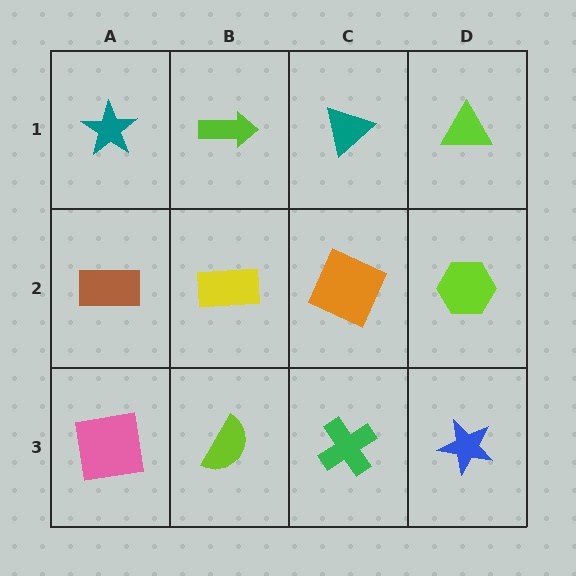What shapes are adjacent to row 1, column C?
An orange square (row 2, column C), a lime arrow (row 1, column B), a lime triangle (row 1, column D).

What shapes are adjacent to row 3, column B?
A yellow rectangle (row 2, column B), a pink square (row 3, column A), a green cross (row 3, column C).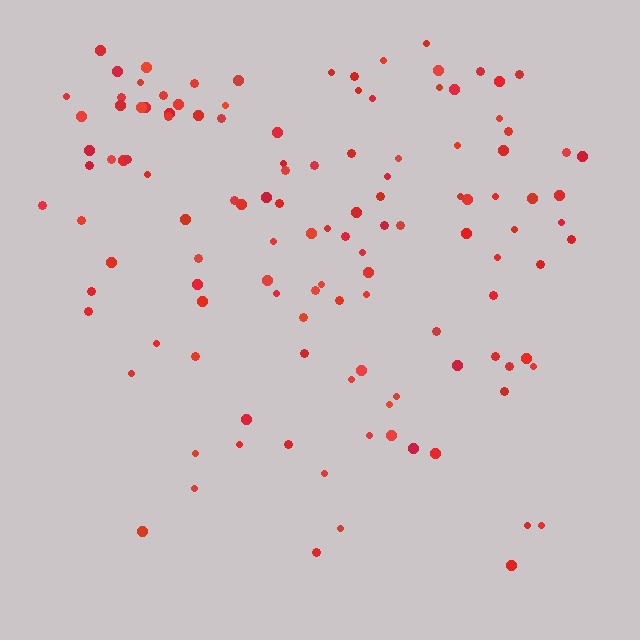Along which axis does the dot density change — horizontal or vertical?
Vertical.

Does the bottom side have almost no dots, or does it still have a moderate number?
Still a moderate number, just noticeably fewer than the top.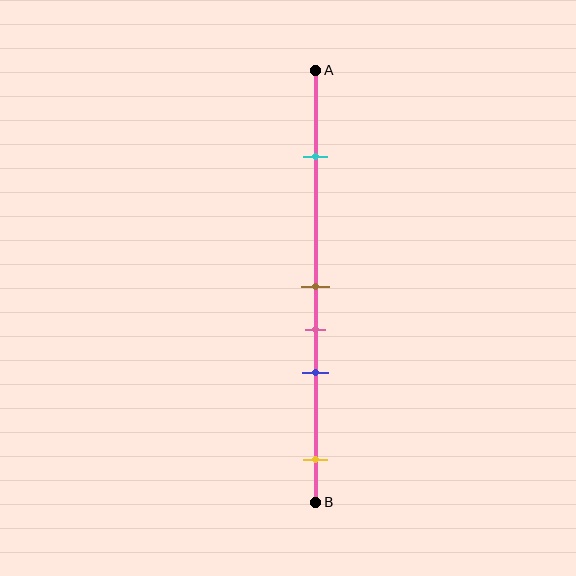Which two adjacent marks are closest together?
The brown and pink marks are the closest adjacent pair.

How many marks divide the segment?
There are 5 marks dividing the segment.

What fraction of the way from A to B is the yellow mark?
The yellow mark is approximately 90% (0.9) of the way from A to B.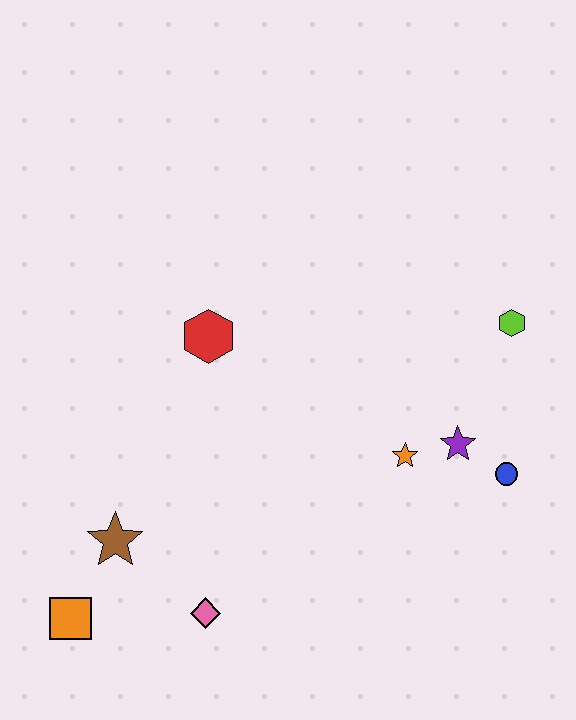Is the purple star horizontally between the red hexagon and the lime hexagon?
Yes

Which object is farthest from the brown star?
The lime hexagon is farthest from the brown star.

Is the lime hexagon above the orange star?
Yes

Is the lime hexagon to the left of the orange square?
No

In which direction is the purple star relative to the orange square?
The purple star is to the right of the orange square.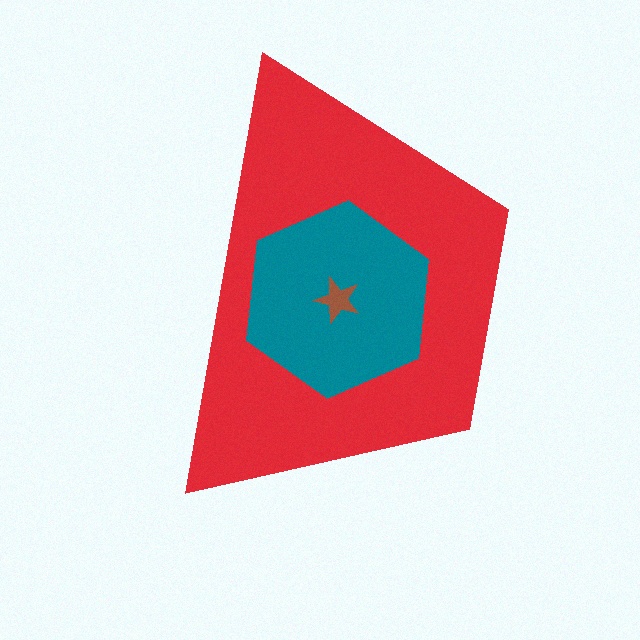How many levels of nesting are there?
3.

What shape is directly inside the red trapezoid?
The teal hexagon.